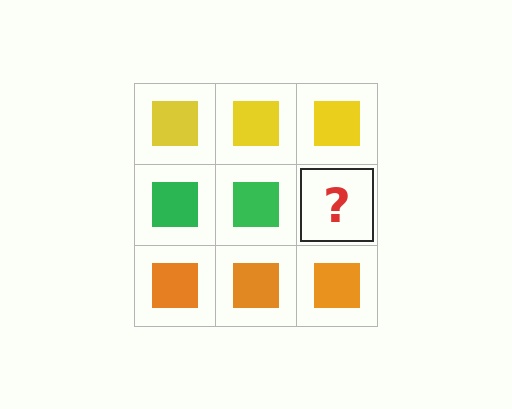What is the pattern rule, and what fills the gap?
The rule is that each row has a consistent color. The gap should be filled with a green square.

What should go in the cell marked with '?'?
The missing cell should contain a green square.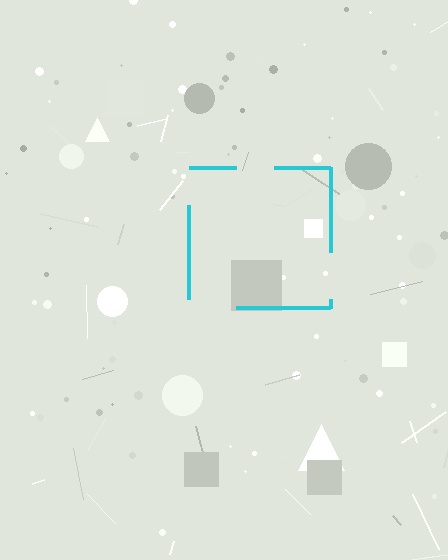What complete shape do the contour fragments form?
The contour fragments form a square.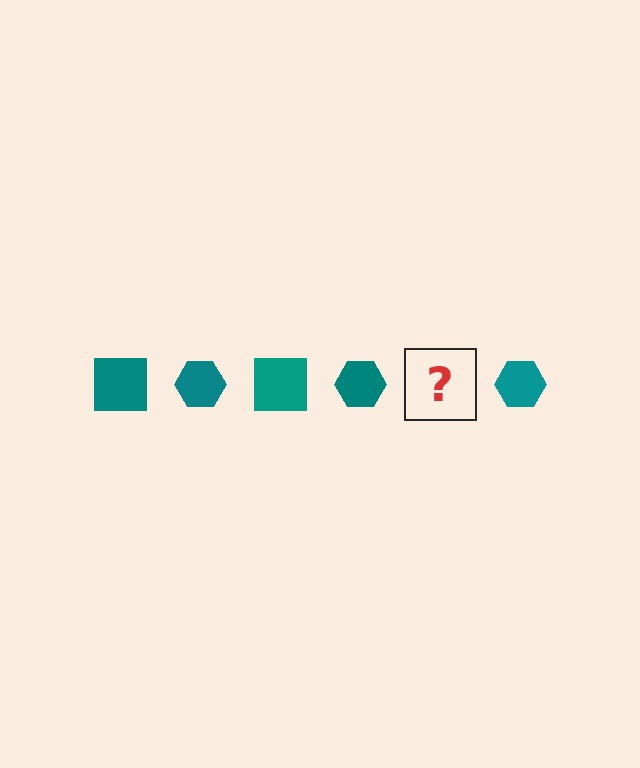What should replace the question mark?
The question mark should be replaced with a teal square.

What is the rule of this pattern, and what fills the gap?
The rule is that the pattern cycles through square, hexagon shapes in teal. The gap should be filled with a teal square.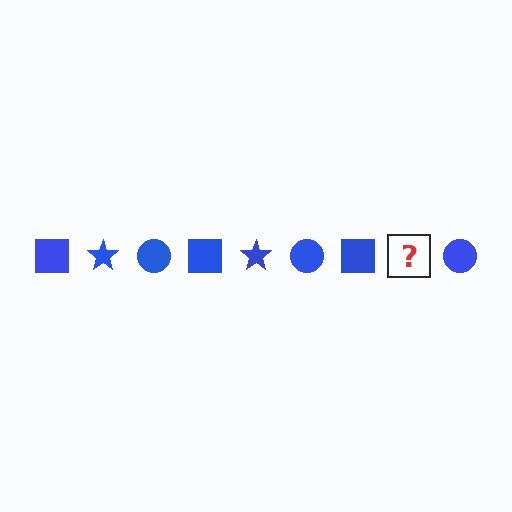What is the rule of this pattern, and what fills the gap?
The rule is that the pattern cycles through square, star, circle shapes in blue. The gap should be filled with a blue star.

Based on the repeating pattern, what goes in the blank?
The blank should be a blue star.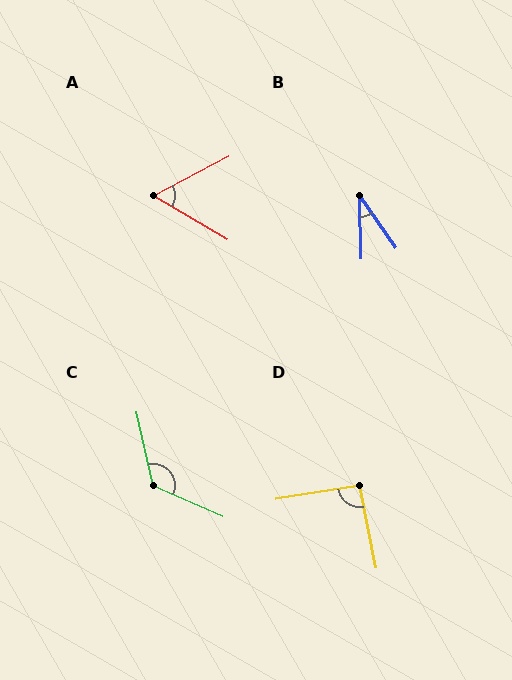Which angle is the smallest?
B, at approximately 34 degrees.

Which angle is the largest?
C, at approximately 127 degrees.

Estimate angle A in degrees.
Approximately 58 degrees.